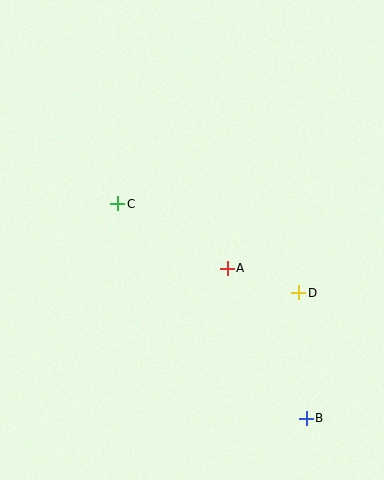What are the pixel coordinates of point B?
Point B is at (306, 418).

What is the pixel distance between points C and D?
The distance between C and D is 202 pixels.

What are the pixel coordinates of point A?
Point A is at (227, 268).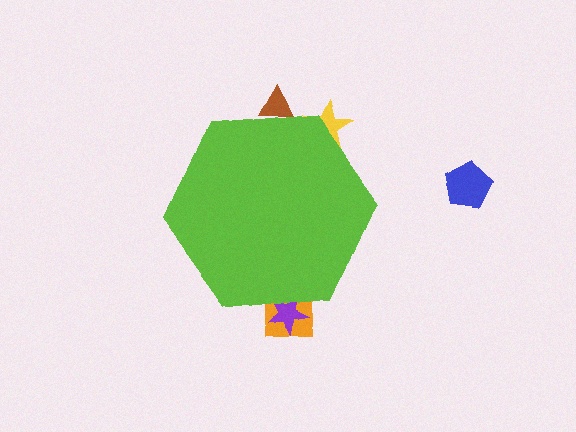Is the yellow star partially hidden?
Yes, the yellow star is partially hidden behind the lime hexagon.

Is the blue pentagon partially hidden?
No, the blue pentagon is fully visible.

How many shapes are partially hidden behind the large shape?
4 shapes are partially hidden.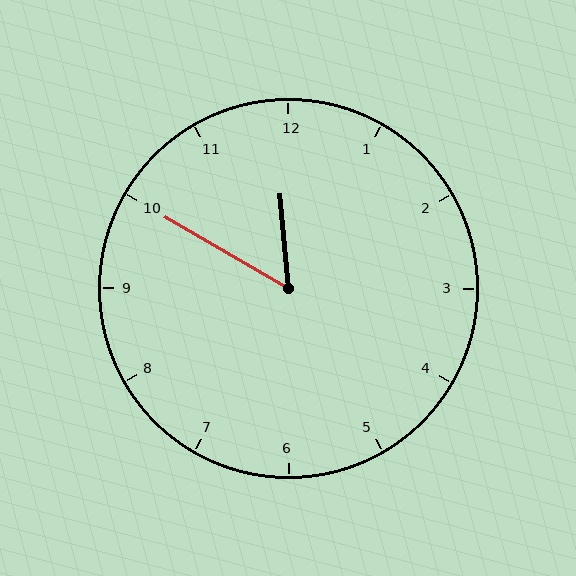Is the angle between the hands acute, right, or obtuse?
It is acute.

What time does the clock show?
11:50.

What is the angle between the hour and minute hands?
Approximately 55 degrees.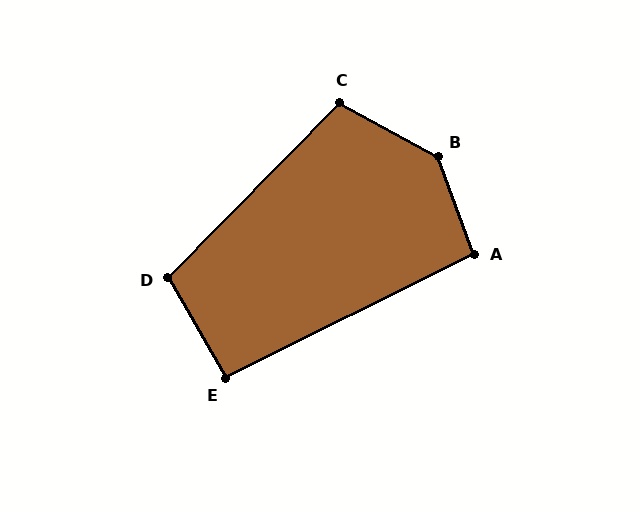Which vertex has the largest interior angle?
B, at approximately 139 degrees.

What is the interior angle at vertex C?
Approximately 106 degrees (obtuse).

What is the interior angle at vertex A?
Approximately 96 degrees (obtuse).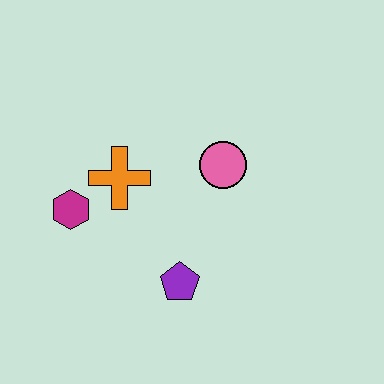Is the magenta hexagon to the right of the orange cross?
No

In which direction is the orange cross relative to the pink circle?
The orange cross is to the left of the pink circle.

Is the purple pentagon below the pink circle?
Yes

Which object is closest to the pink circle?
The orange cross is closest to the pink circle.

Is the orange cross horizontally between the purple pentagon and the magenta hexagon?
Yes